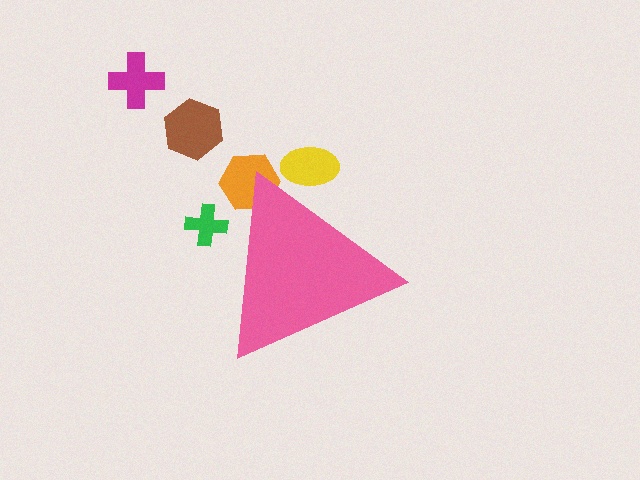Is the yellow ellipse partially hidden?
Yes, the yellow ellipse is partially hidden behind the pink triangle.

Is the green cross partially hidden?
Yes, the green cross is partially hidden behind the pink triangle.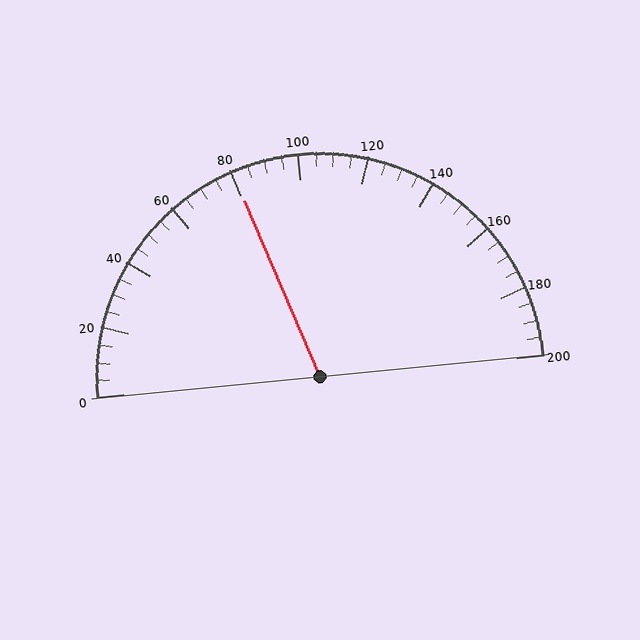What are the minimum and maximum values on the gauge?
The gauge ranges from 0 to 200.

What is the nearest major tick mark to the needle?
The nearest major tick mark is 80.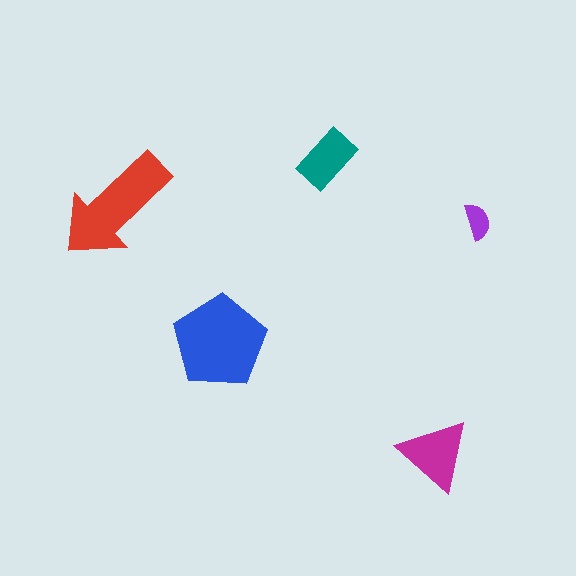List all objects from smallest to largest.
The purple semicircle, the teal rectangle, the magenta triangle, the red arrow, the blue pentagon.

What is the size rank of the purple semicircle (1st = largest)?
5th.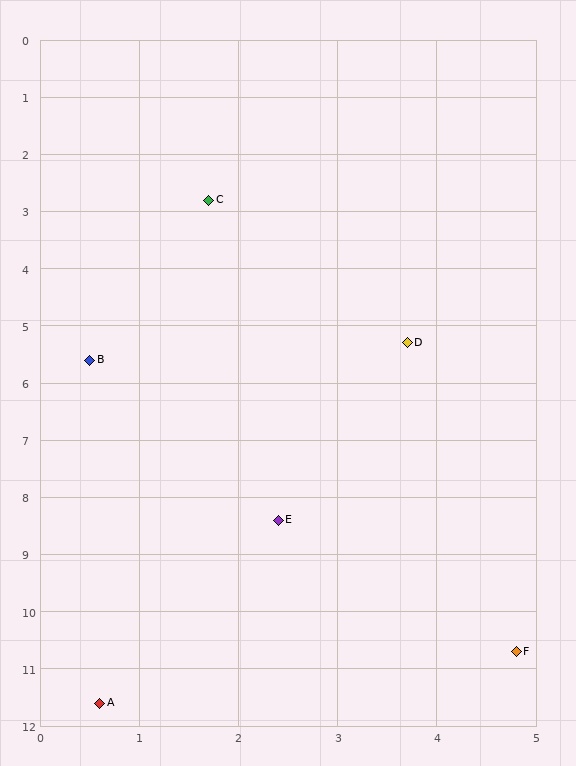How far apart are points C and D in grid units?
Points C and D are about 3.2 grid units apart.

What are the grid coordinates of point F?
Point F is at approximately (4.8, 10.7).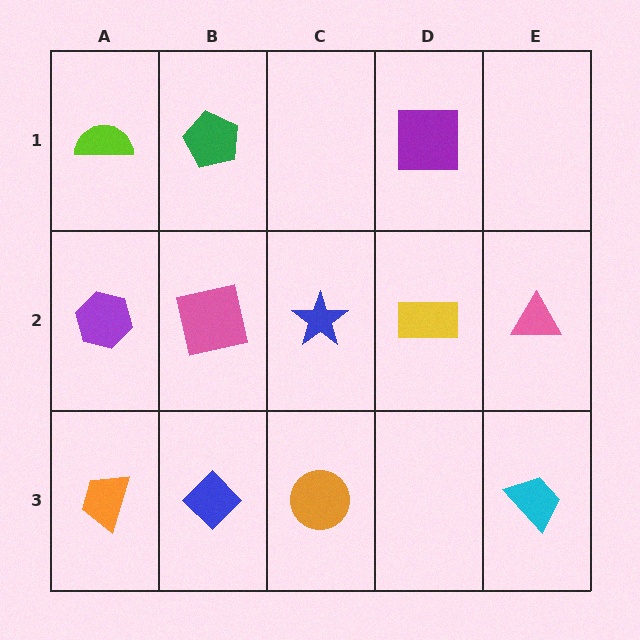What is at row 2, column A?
A purple hexagon.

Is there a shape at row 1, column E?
No, that cell is empty.